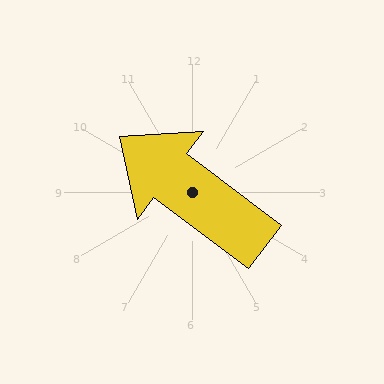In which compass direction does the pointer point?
Northwest.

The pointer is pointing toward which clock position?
Roughly 10 o'clock.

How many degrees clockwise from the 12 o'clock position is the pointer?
Approximately 307 degrees.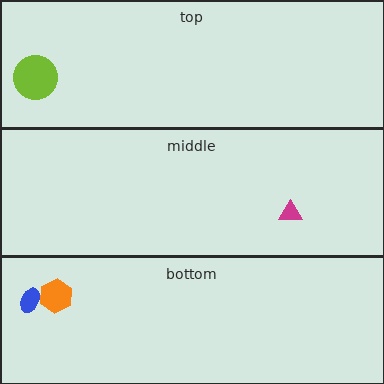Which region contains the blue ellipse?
The bottom region.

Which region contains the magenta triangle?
The middle region.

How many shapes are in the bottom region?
2.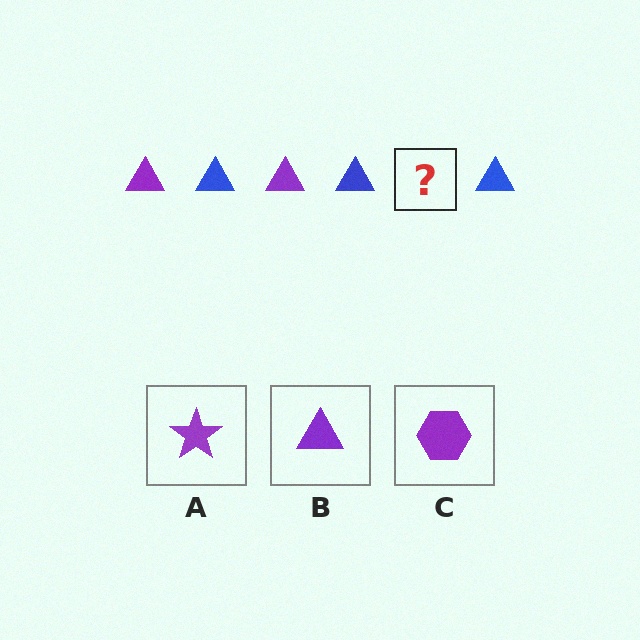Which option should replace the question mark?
Option B.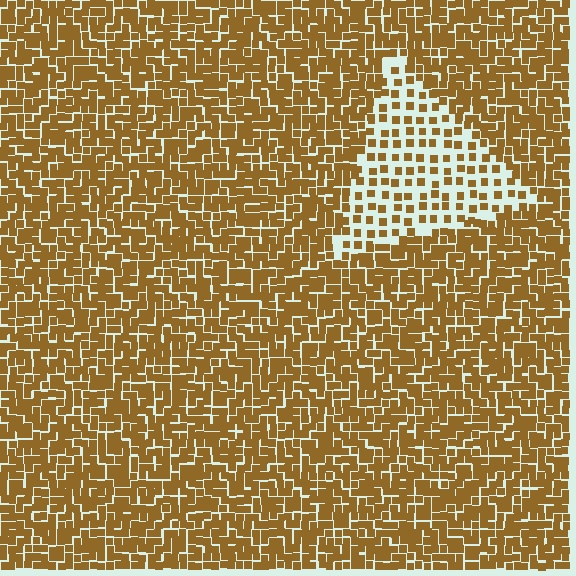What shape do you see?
I see a triangle.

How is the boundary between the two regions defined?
The boundary is defined by a change in element density (approximately 2.4x ratio). All elements are the same color, size, and shape.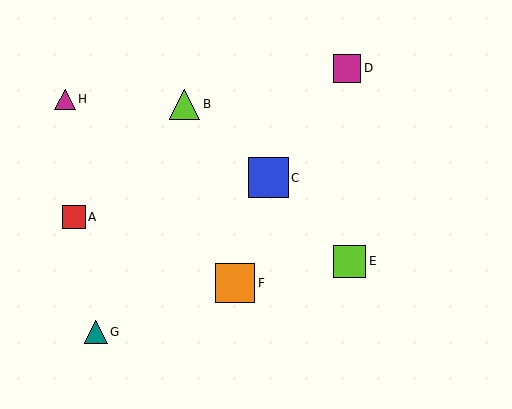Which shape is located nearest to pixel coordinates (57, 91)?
The magenta triangle (labeled H) at (65, 99) is nearest to that location.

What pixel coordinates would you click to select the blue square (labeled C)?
Click at (268, 178) to select the blue square C.